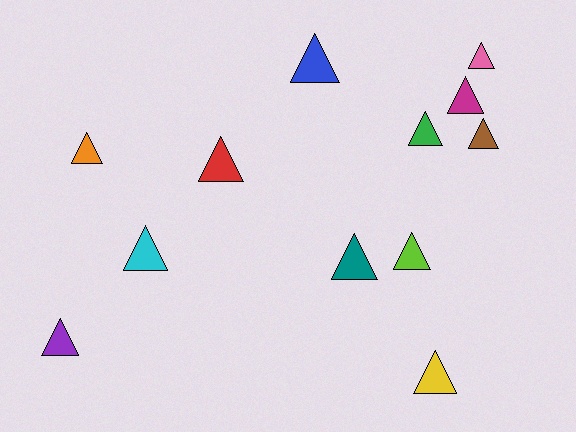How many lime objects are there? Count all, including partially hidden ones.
There is 1 lime object.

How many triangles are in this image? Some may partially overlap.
There are 12 triangles.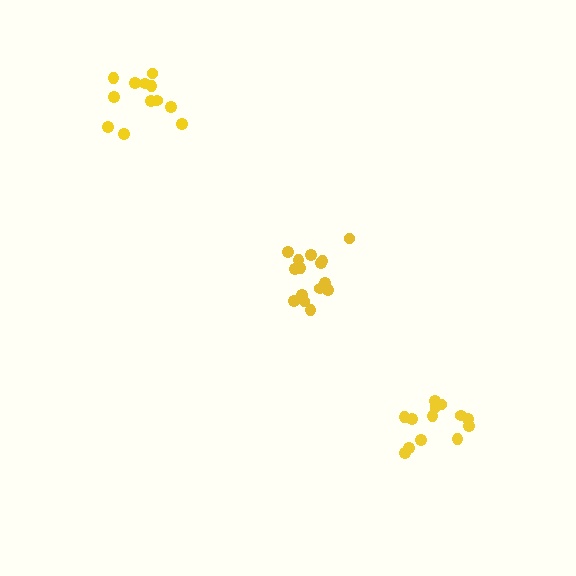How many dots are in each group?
Group 1: 13 dots, Group 2: 15 dots, Group 3: 12 dots (40 total).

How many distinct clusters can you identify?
There are 3 distinct clusters.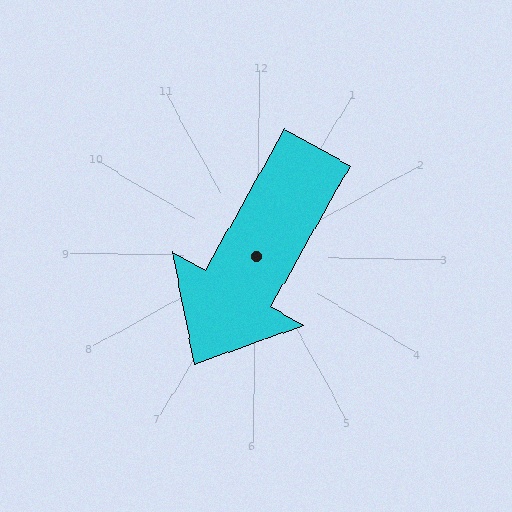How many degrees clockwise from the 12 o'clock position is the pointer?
Approximately 208 degrees.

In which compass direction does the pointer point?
Southwest.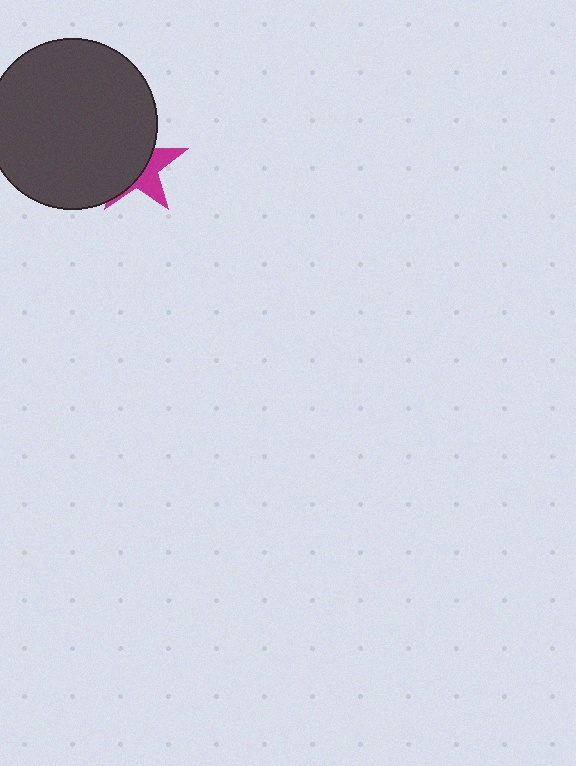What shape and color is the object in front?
The object in front is a dark gray circle.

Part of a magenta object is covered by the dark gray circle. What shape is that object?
It is a star.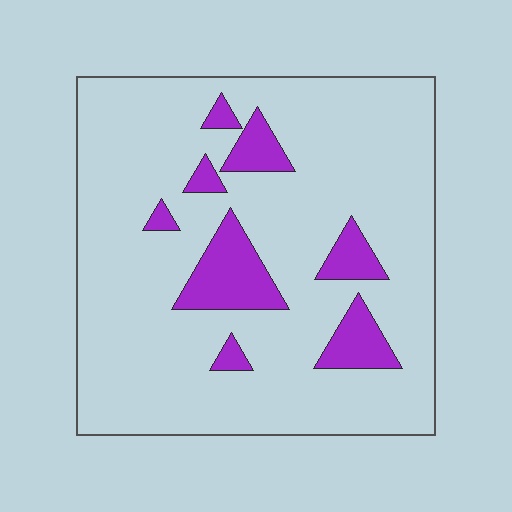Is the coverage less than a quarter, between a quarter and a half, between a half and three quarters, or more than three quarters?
Less than a quarter.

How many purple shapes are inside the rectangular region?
8.